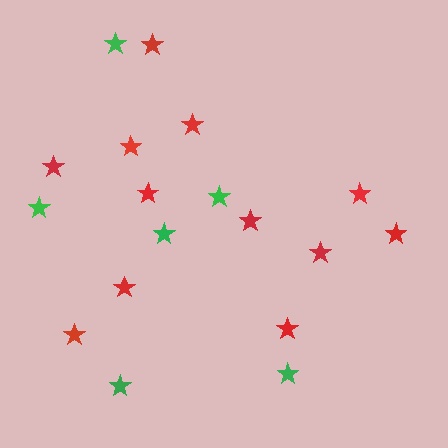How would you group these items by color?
There are 2 groups: one group of red stars (12) and one group of green stars (6).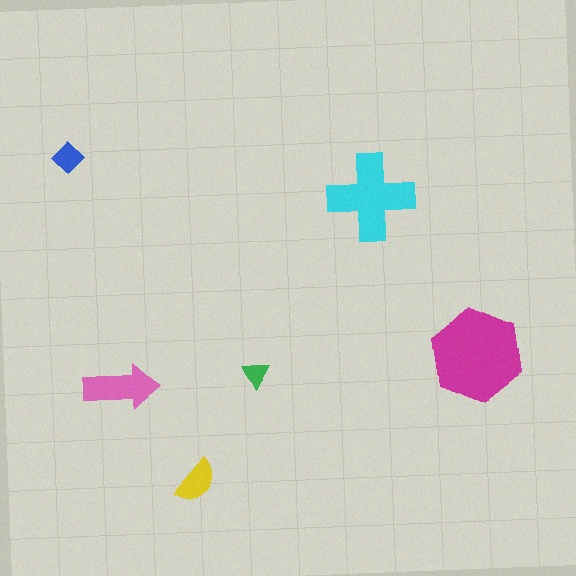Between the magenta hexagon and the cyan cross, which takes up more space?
The magenta hexagon.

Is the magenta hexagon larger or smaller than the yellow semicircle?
Larger.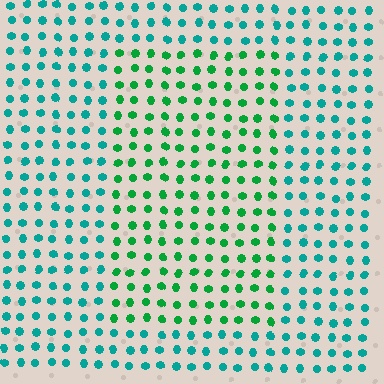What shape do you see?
I see a rectangle.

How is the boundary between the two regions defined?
The boundary is defined purely by a slight shift in hue (about 37 degrees). Spacing, size, and orientation are identical on both sides.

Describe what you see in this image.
The image is filled with small teal elements in a uniform arrangement. A rectangle-shaped region is visible where the elements are tinted to a slightly different hue, forming a subtle color boundary.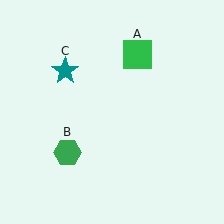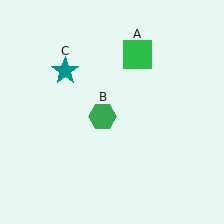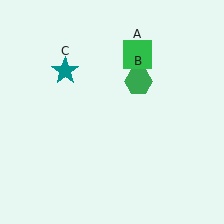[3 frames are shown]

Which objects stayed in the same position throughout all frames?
Green square (object A) and teal star (object C) remained stationary.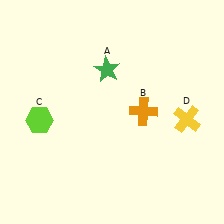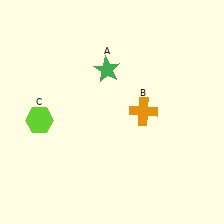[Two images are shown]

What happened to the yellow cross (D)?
The yellow cross (D) was removed in Image 2. It was in the bottom-right area of Image 1.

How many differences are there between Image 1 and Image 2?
There is 1 difference between the two images.